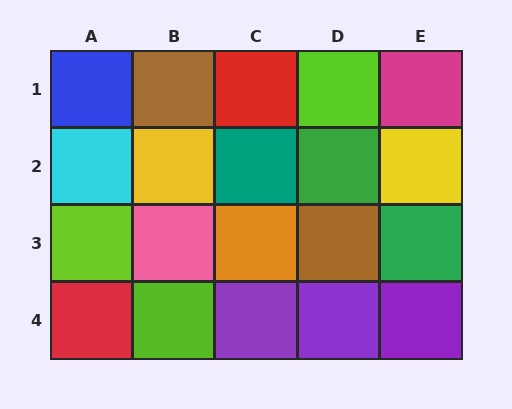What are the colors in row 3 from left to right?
Lime, pink, orange, brown, green.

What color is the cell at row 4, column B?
Lime.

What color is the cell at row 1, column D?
Lime.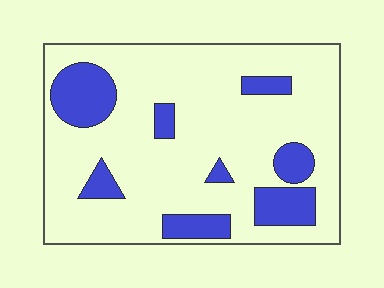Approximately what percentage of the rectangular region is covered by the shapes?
Approximately 20%.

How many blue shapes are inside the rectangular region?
8.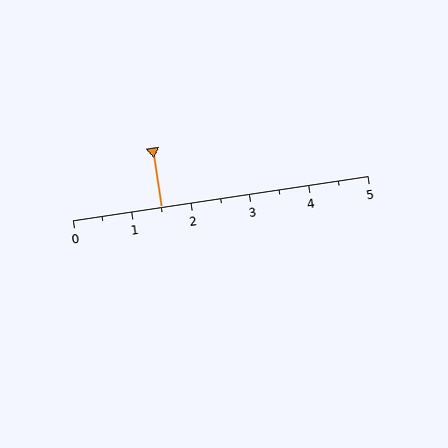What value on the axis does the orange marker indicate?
The marker indicates approximately 1.5.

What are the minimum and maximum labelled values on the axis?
The axis runs from 0 to 5.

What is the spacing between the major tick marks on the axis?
The major ticks are spaced 1 apart.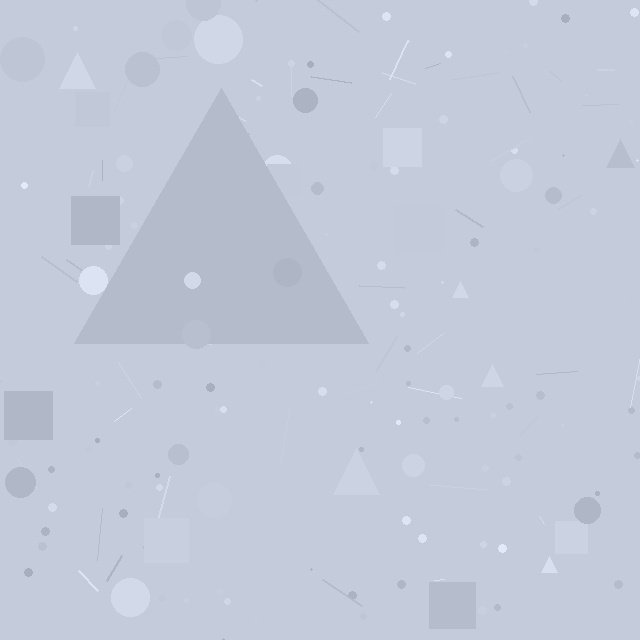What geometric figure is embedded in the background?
A triangle is embedded in the background.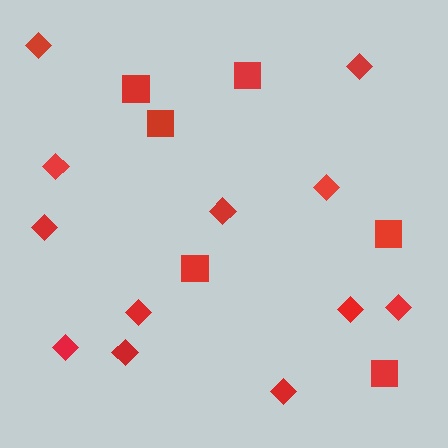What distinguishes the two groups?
There are 2 groups: one group of diamonds (12) and one group of squares (6).